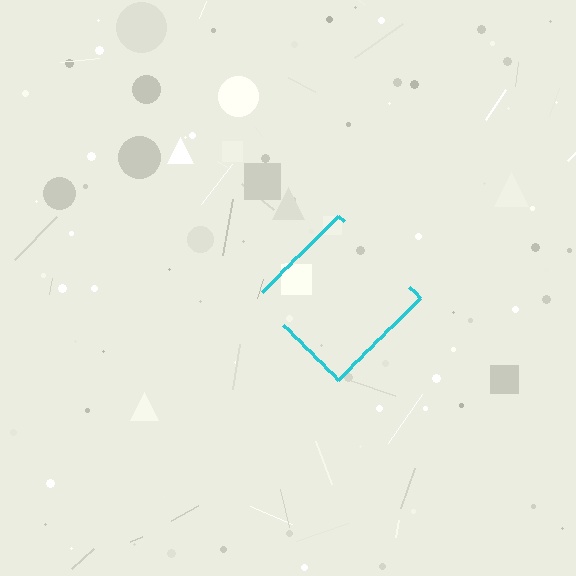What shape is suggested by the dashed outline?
The dashed outline suggests a diamond.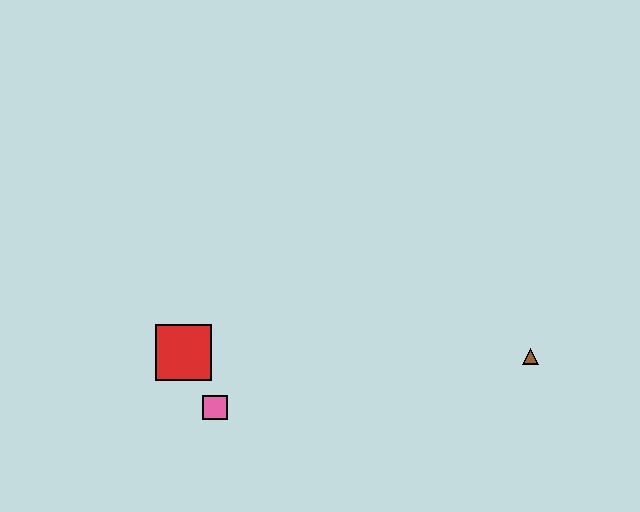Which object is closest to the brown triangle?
The pink square is closest to the brown triangle.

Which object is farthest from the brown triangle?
The red square is farthest from the brown triangle.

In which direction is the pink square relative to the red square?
The pink square is below the red square.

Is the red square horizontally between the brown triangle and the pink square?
No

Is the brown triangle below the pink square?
No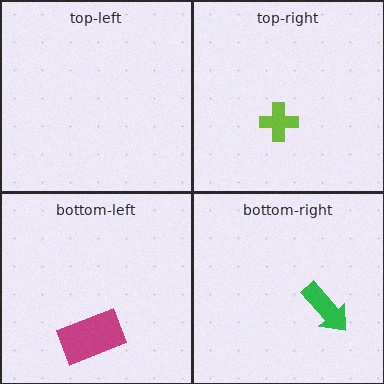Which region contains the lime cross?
The top-right region.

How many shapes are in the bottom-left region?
1.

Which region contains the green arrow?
The bottom-right region.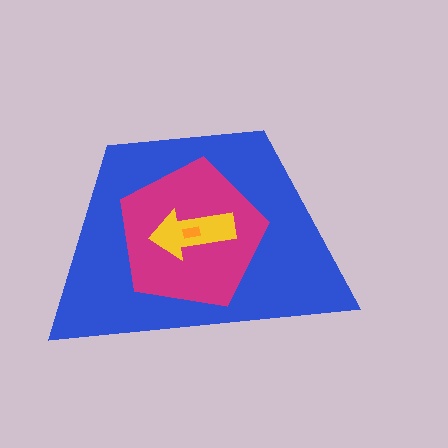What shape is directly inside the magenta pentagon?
The yellow arrow.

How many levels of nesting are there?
4.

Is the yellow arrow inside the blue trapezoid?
Yes.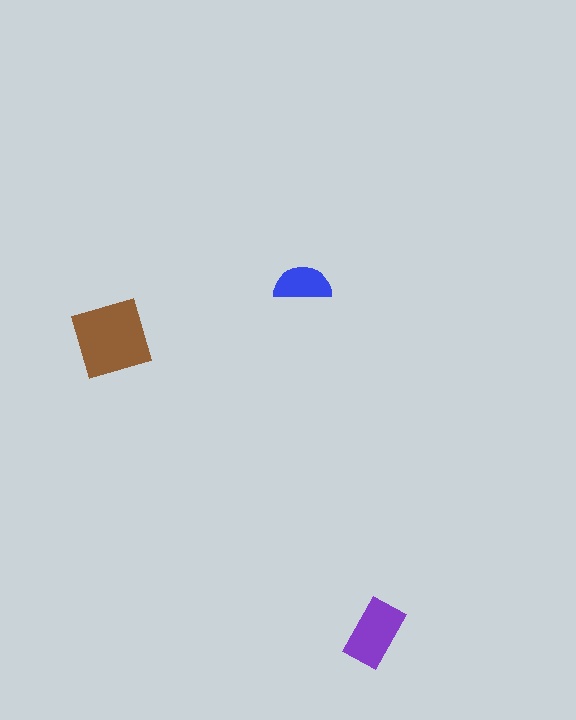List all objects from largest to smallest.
The brown square, the purple rectangle, the blue semicircle.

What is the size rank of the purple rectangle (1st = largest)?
2nd.